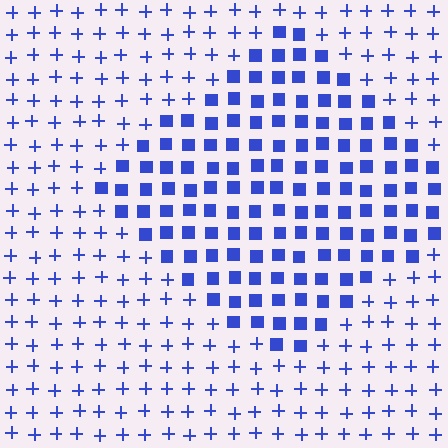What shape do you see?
I see a diamond.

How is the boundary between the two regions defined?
The boundary is defined by a change in element shape: squares inside vs. plus signs outside. All elements share the same color and spacing.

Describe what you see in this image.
The image is filled with small blue elements arranged in a uniform grid. A diamond-shaped region contains squares, while the surrounding area contains plus signs. The boundary is defined purely by the change in element shape.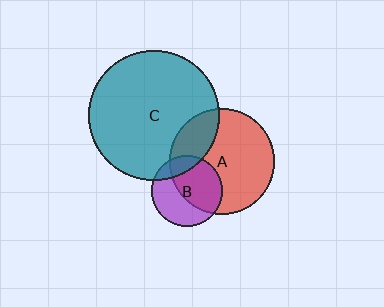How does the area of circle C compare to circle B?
Approximately 3.4 times.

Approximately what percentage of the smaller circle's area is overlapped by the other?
Approximately 20%.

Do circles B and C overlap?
Yes.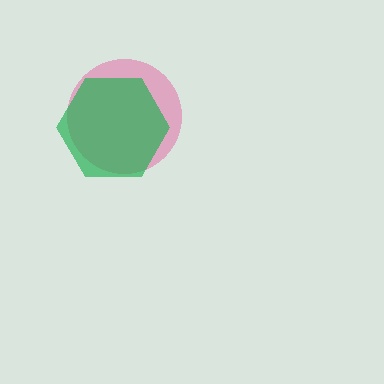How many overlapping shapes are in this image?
There are 2 overlapping shapes in the image.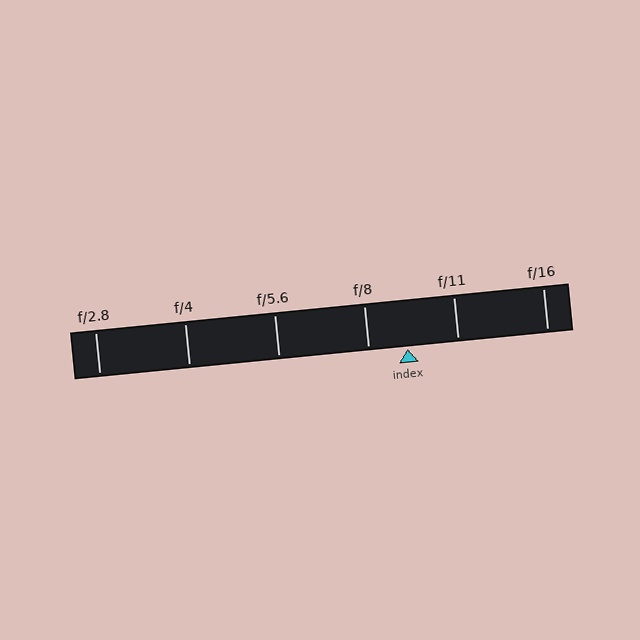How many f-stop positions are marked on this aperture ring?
There are 6 f-stop positions marked.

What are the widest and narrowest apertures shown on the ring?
The widest aperture shown is f/2.8 and the narrowest is f/16.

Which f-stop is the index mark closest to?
The index mark is closest to f/8.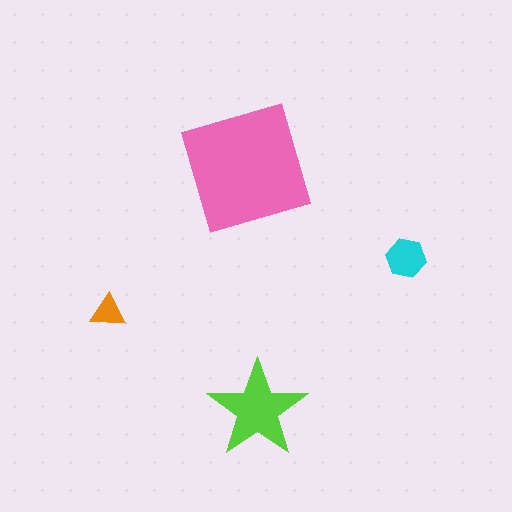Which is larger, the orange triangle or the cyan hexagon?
The cyan hexagon.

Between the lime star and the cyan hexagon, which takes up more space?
The lime star.